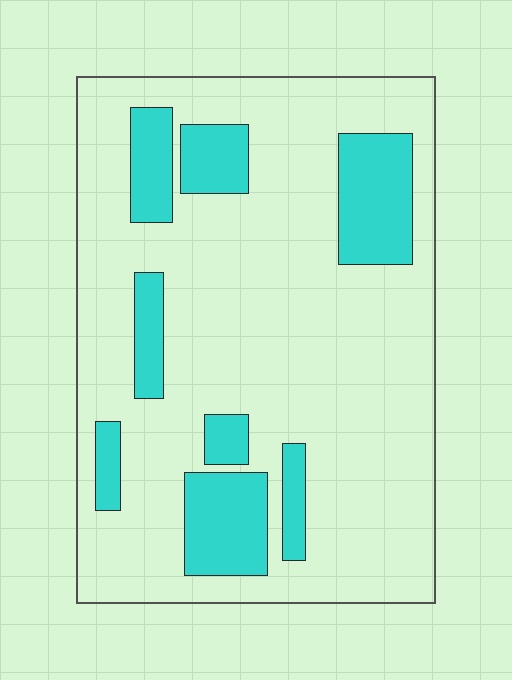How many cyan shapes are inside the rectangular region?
8.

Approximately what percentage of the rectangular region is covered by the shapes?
Approximately 20%.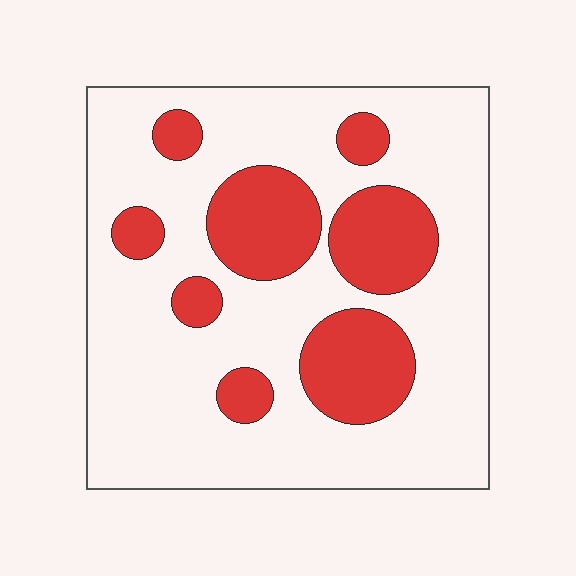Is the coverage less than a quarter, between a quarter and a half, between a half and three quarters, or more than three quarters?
Between a quarter and a half.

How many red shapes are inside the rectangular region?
8.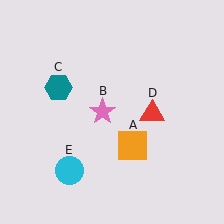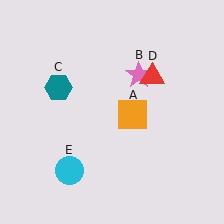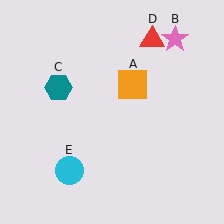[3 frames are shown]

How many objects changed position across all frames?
3 objects changed position: orange square (object A), pink star (object B), red triangle (object D).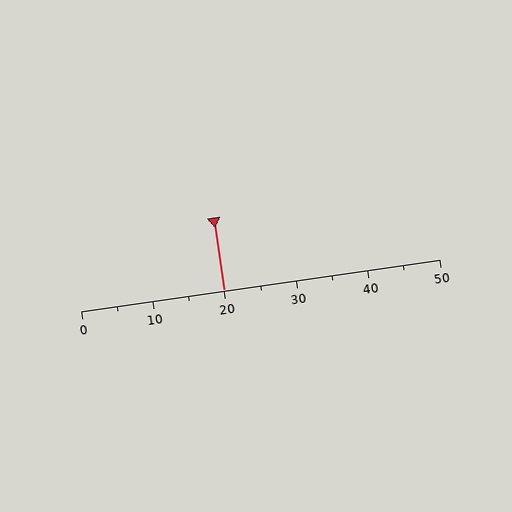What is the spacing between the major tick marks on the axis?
The major ticks are spaced 10 apart.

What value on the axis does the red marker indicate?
The marker indicates approximately 20.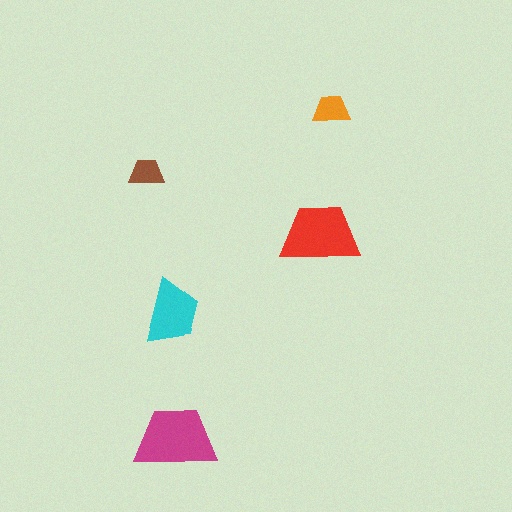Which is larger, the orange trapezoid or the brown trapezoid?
The orange one.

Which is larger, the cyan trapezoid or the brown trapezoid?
The cyan one.